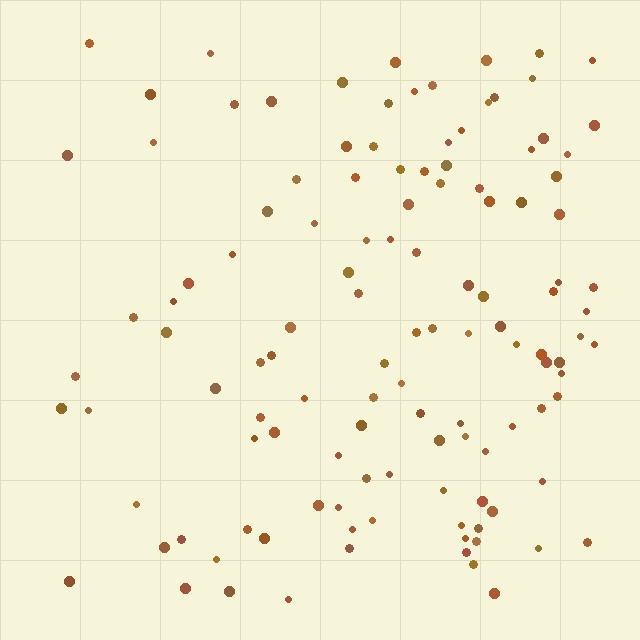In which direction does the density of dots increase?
From left to right, with the right side densest.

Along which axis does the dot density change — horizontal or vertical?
Horizontal.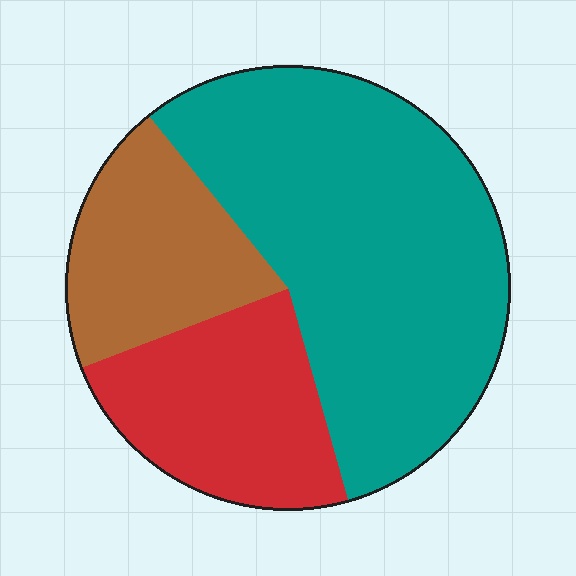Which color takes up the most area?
Teal, at roughly 55%.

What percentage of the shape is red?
Red takes up about one quarter (1/4) of the shape.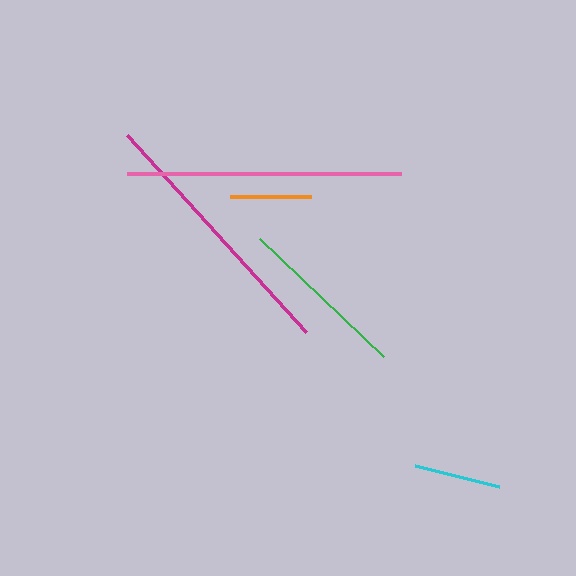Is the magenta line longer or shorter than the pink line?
The pink line is longer than the magenta line.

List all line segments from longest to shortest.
From longest to shortest: pink, magenta, green, cyan, orange.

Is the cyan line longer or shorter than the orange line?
The cyan line is longer than the orange line.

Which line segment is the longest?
The pink line is the longest at approximately 274 pixels.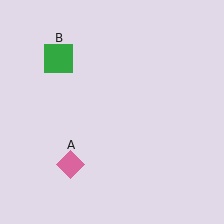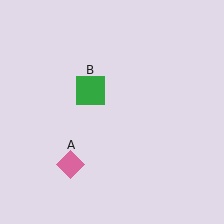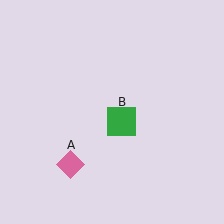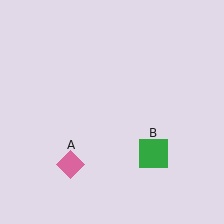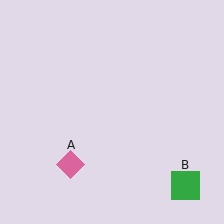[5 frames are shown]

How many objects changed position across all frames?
1 object changed position: green square (object B).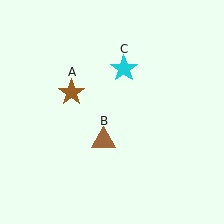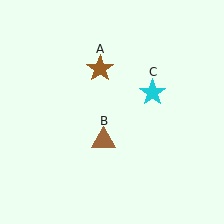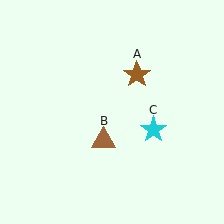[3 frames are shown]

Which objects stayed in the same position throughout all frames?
Brown triangle (object B) remained stationary.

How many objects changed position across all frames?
2 objects changed position: brown star (object A), cyan star (object C).